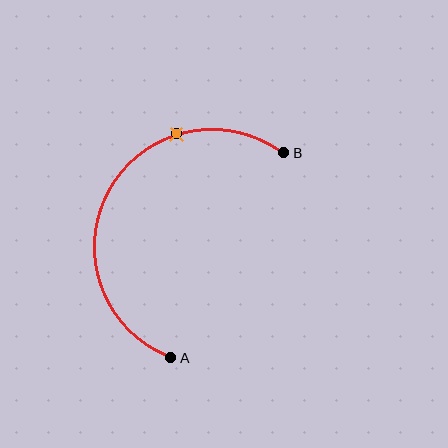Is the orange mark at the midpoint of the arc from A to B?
No. The orange mark lies on the arc but is closer to endpoint B. The arc midpoint would be at the point on the curve equidistant along the arc from both A and B.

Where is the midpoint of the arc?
The arc midpoint is the point on the curve farthest from the straight line joining A and B. It sits to the left of that line.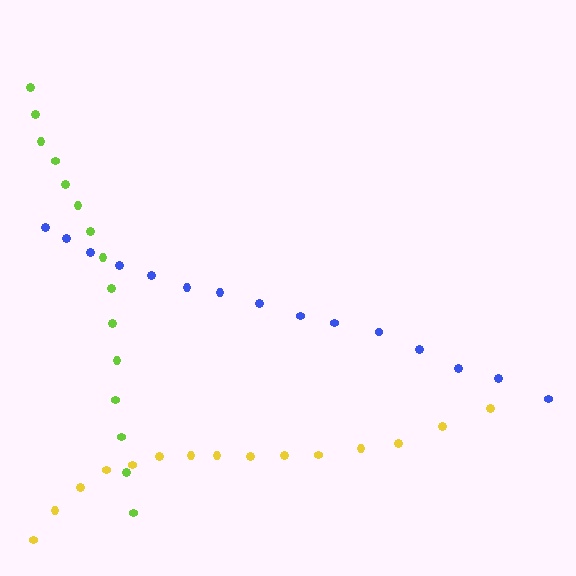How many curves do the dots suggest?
There are 3 distinct paths.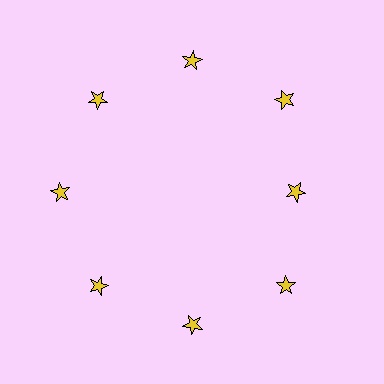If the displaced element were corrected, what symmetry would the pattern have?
It would have 8-fold rotational symmetry — the pattern would map onto itself every 45 degrees.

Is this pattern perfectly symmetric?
No. The 8 yellow stars are arranged in a ring, but one element near the 3 o'clock position is pulled inward toward the center, breaking the 8-fold rotational symmetry.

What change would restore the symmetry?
The symmetry would be restored by moving it outward, back onto the ring so that all 8 stars sit at equal angles and equal distance from the center.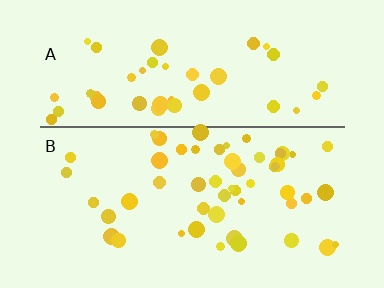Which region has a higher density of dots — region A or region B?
B (the bottom).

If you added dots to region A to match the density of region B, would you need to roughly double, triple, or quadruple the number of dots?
Approximately double.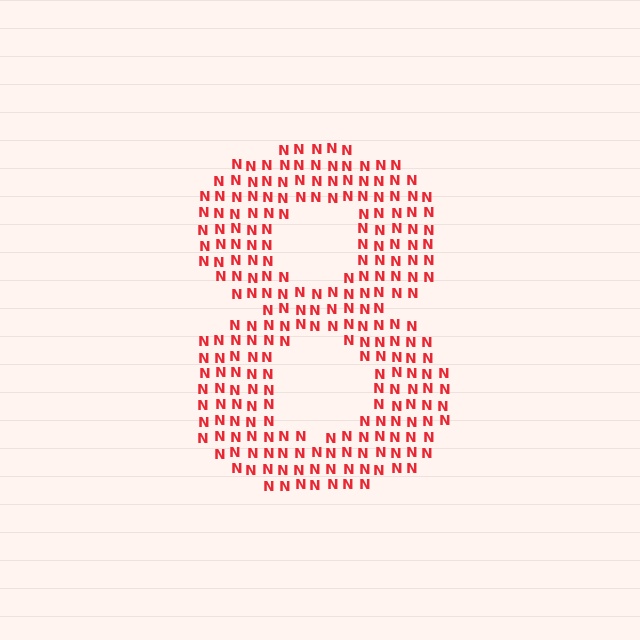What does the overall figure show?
The overall figure shows the digit 8.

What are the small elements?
The small elements are letter N's.